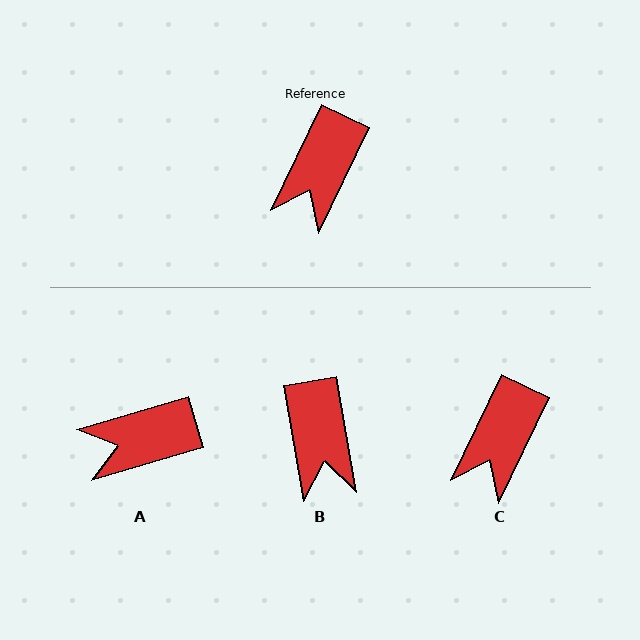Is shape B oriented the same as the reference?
No, it is off by about 35 degrees.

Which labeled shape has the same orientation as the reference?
C.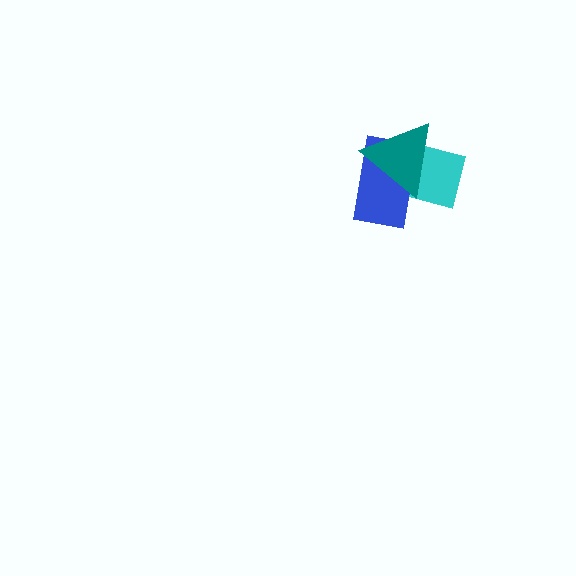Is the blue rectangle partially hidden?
Yes, it is partially covered by another shape.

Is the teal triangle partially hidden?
No, no other shape covers it.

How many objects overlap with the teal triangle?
2 objects overlap with the teal triangle.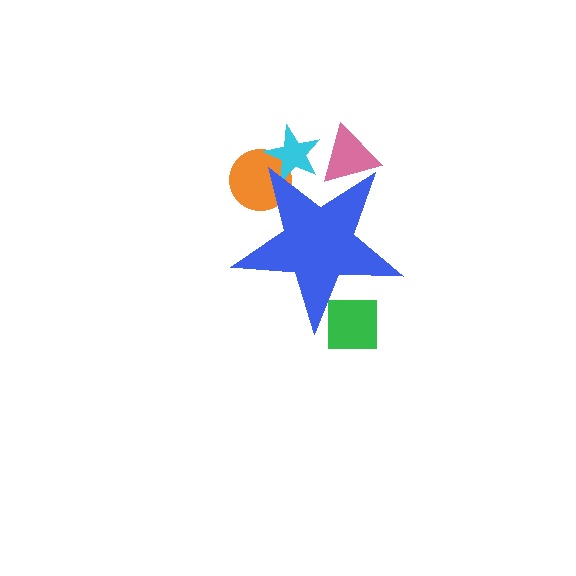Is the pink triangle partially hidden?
Yes, the pink triangle is partially hidden behind the blue star.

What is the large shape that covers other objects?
A blue star.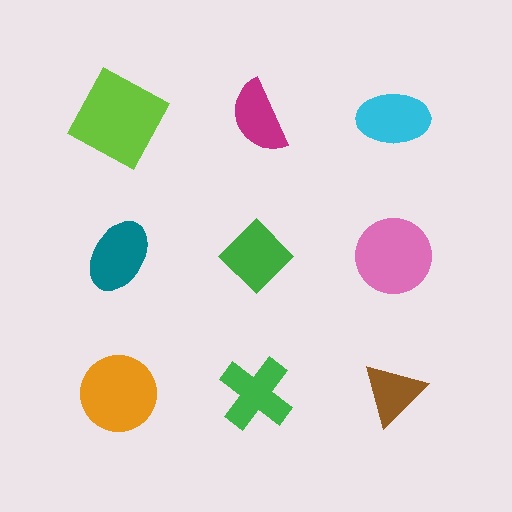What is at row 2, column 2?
A green diamond.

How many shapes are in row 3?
3 shapes.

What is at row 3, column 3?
A brown triangle.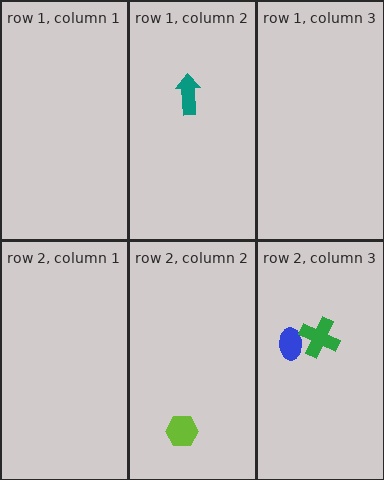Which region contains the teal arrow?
The row 1, column 2 region.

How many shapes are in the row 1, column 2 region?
1.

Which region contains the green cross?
The row 2, column 3 region.